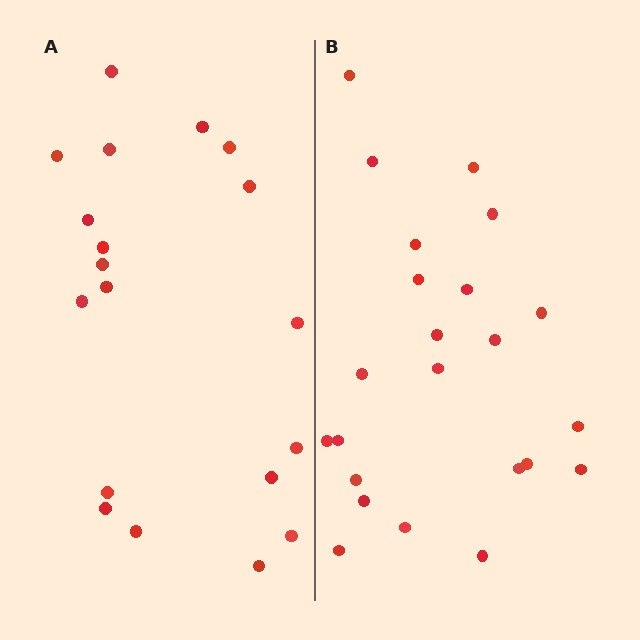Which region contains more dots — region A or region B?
Region B (the right region) has more dots.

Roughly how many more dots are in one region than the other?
Region B has about 4 more dots than region A.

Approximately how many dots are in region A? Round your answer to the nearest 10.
About 20 dots. (The exact count is 19, which rounds to 20.)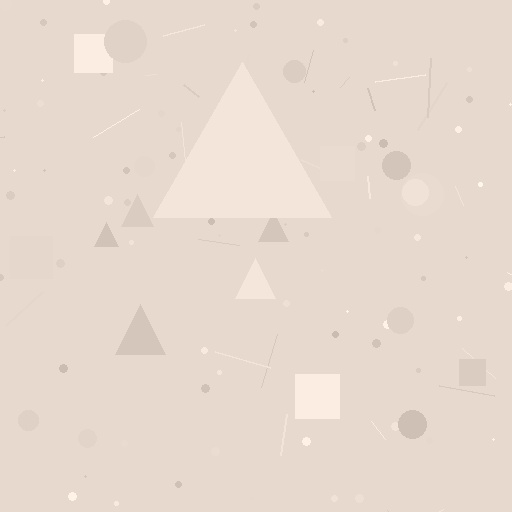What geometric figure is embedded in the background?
A triangle is embedded in the background.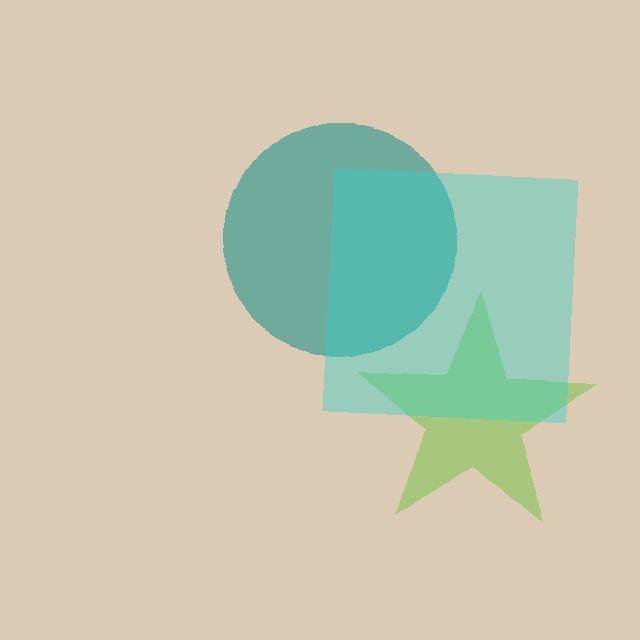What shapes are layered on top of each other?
The layered shapes are: a lime star, a teal circle, a cyan square.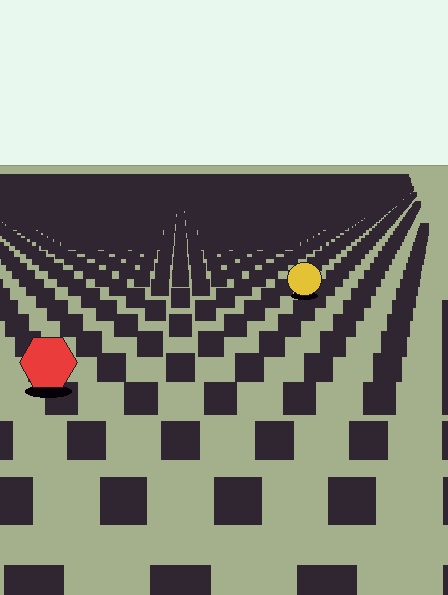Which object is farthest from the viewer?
The yellow circle is farthest from the viewer. It appears smaller and the ground texture around it is denser.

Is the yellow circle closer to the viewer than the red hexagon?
No. The red hexagon is closer — you can tell from the texture gradient: the ground texture is coarser near it.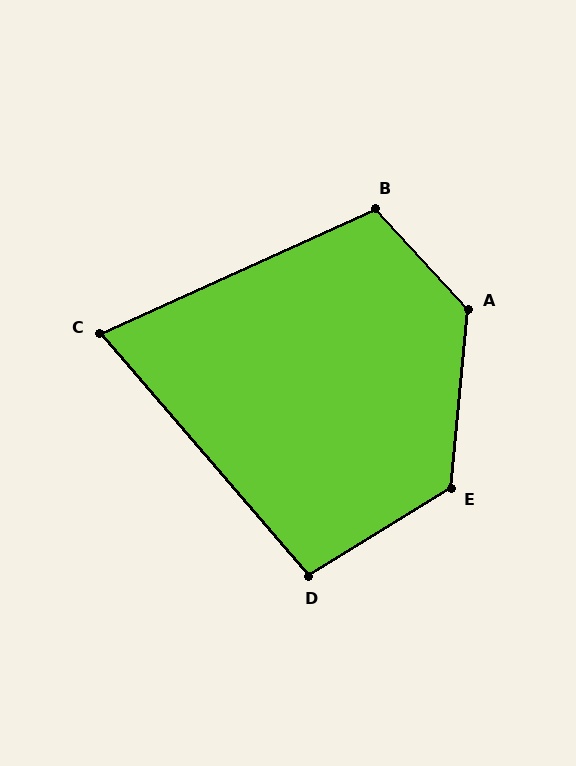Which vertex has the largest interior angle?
A, at approximately 132 degrees.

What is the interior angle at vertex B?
Approximately 108 degrees (obtuse).